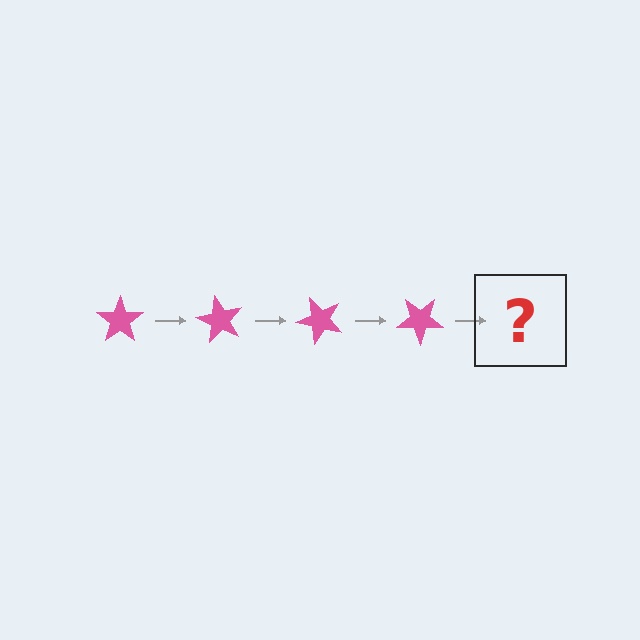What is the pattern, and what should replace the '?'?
The pattern is that the star rotates 60 degrees each step. The '?' should be a pink star rotated 240 degrees.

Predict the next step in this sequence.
The next step is a pink star rotated 240 degrees.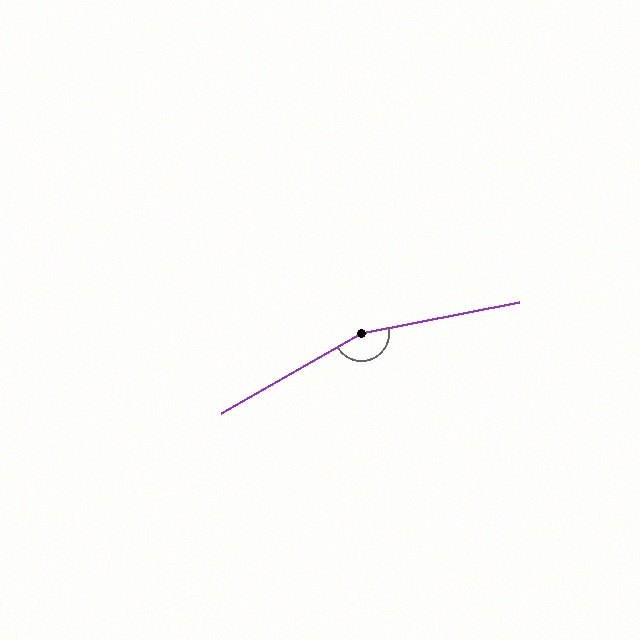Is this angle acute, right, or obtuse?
It is obtuse.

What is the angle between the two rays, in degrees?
Approximately 161 degrees.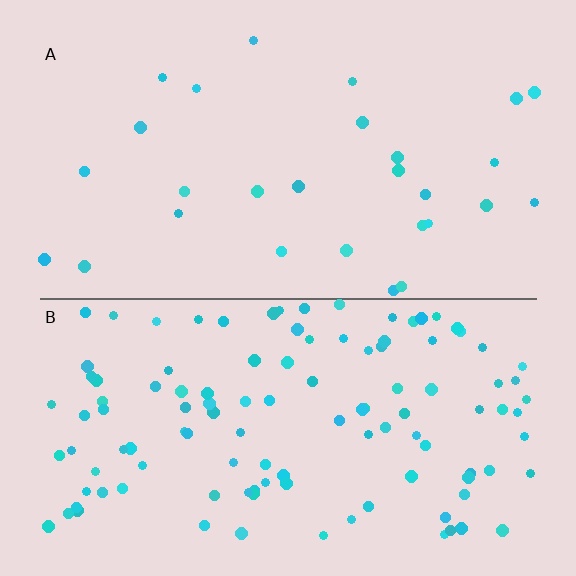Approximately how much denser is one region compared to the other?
Approximately 4.1× — region B over region A.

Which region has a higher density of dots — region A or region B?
B (the bottom).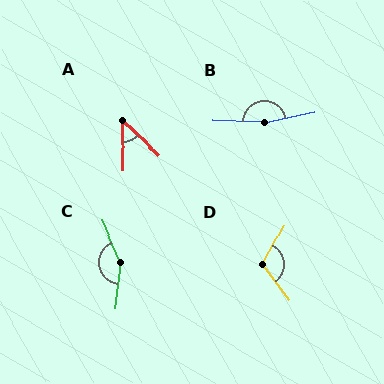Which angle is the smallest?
A, at approximately 45 degrees.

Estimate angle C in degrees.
Approximately 150 degrees.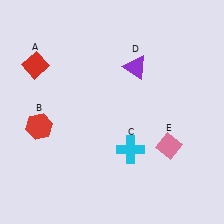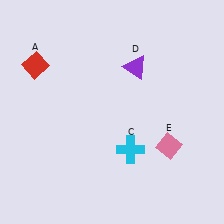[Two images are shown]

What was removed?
The red hexagon (B) was removed in Image 2.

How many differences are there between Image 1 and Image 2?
There is 1 difference between the two images.